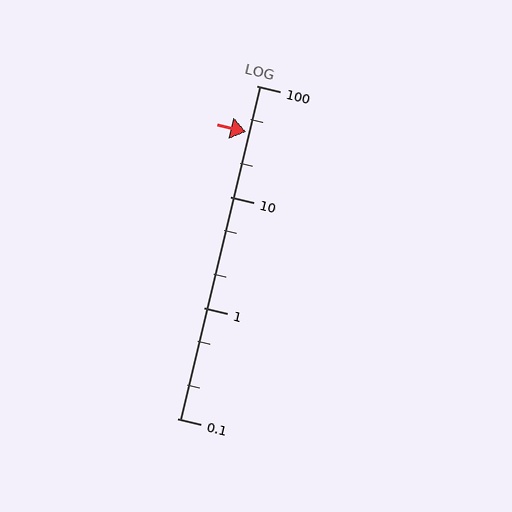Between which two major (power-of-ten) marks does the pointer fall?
The pointer is between 10 and 100.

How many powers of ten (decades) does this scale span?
The scale spans 3 decades, from 0.1 to 100.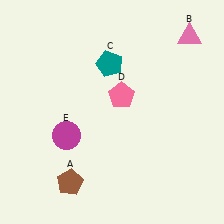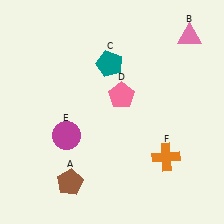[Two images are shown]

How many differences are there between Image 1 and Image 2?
There is 1 difference between the two images.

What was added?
An orange cross (F) was added in Image 2.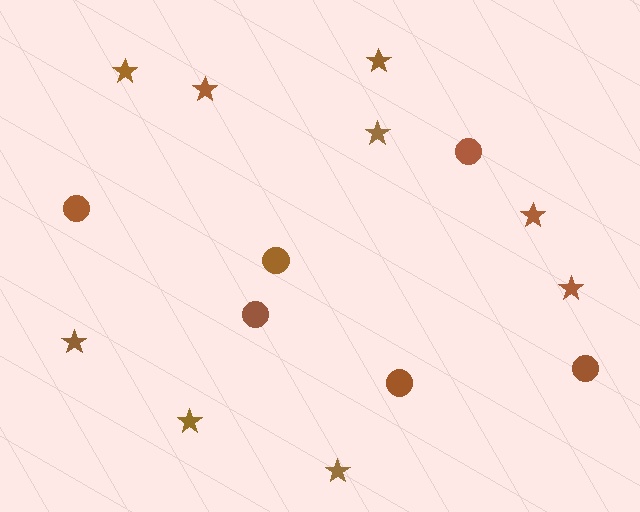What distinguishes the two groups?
There are 2 groups: one group of circles (6) and one group of stars (9).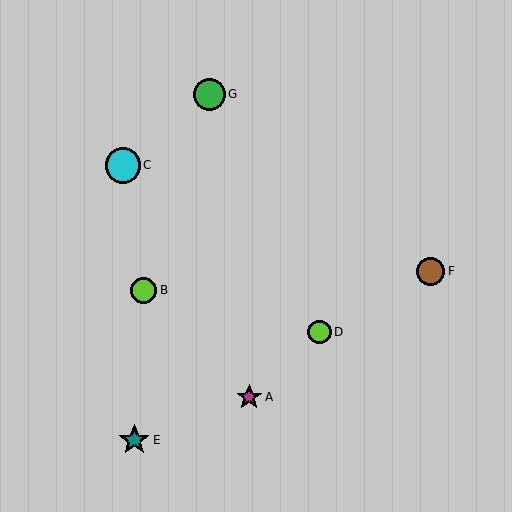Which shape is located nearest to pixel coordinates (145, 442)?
The teal star (labeled E) at (134, 440) is nearest to that location.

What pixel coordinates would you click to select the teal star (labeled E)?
Click at (134, 440) to select the teal star E.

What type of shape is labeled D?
Shape D is a lime circle.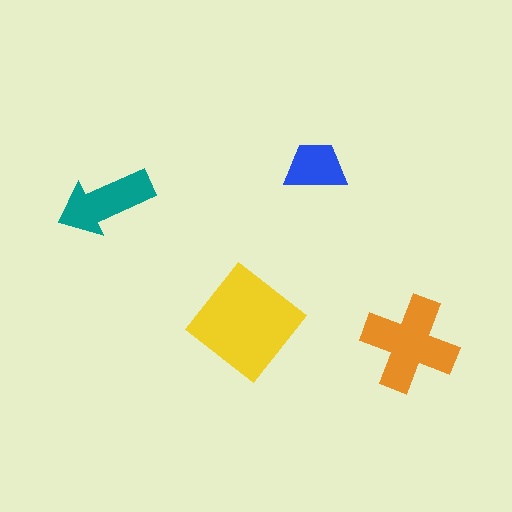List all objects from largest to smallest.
The yellow diamond, the orange cross, the teal arrow, the blue trapezoid.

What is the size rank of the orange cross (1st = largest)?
2nd.